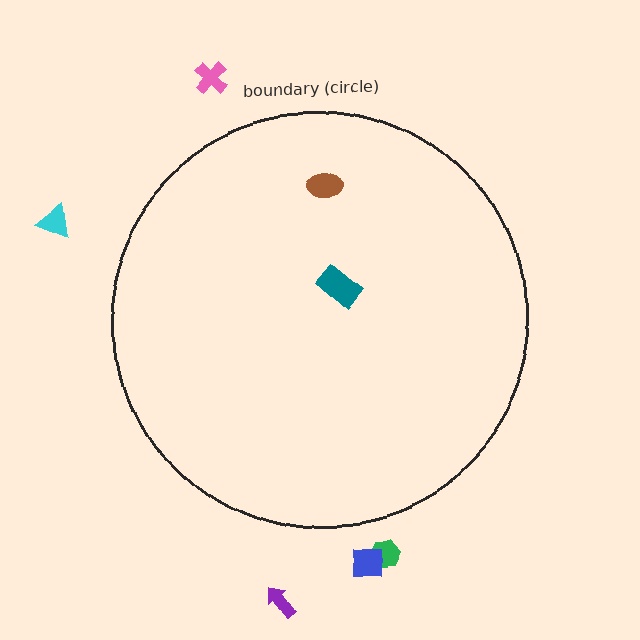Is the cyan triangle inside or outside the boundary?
Outside.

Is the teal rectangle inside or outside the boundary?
Inside.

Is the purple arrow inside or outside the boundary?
Outside.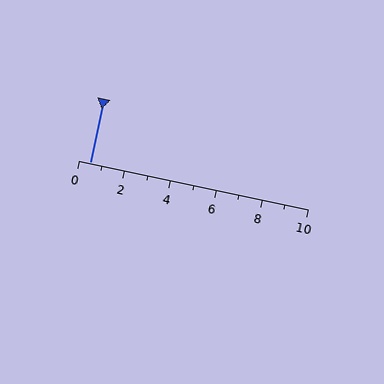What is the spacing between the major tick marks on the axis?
The major ticks are spaced 2 apart.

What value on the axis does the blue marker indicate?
The marker indicates approximately 0.5.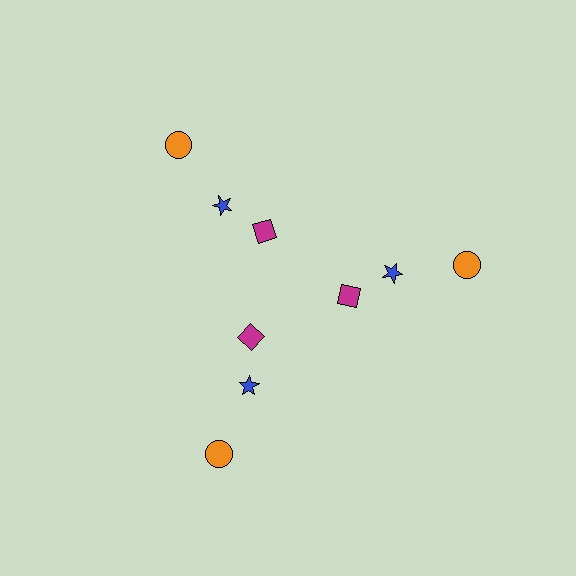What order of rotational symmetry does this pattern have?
This pattern has 3-fold rotational symmetry.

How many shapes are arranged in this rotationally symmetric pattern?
There are 9 shapes, arranged in 3 groups of 3.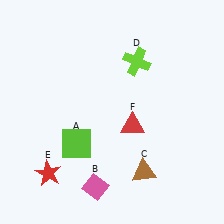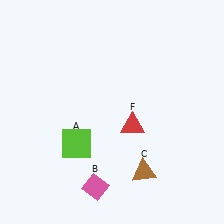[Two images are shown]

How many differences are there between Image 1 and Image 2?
There are 2 differences between the two images.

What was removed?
The red star (E), the lime cross (D) were removed in Image 2.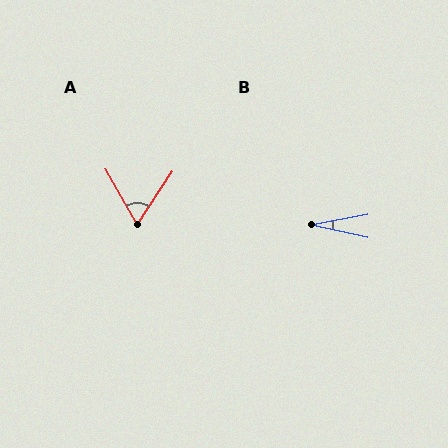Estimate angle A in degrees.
Approximately 63 degrees.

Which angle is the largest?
A, at approximately 63 degrees.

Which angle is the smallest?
B, at approximately 23 degrees.